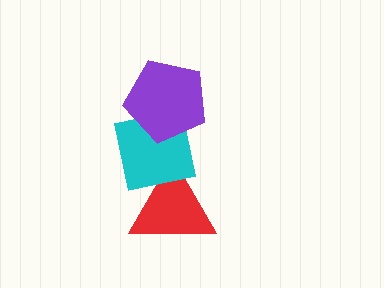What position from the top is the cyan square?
The cyan square is 2nd from the top.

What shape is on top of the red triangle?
The cyan square is on top of the red triangle.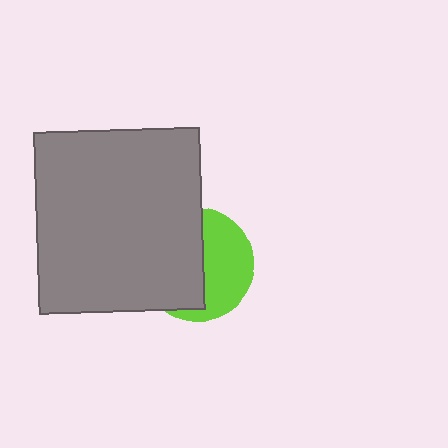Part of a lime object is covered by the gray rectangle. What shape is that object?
It is a circle.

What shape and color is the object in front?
The object in front is a gray rectangle.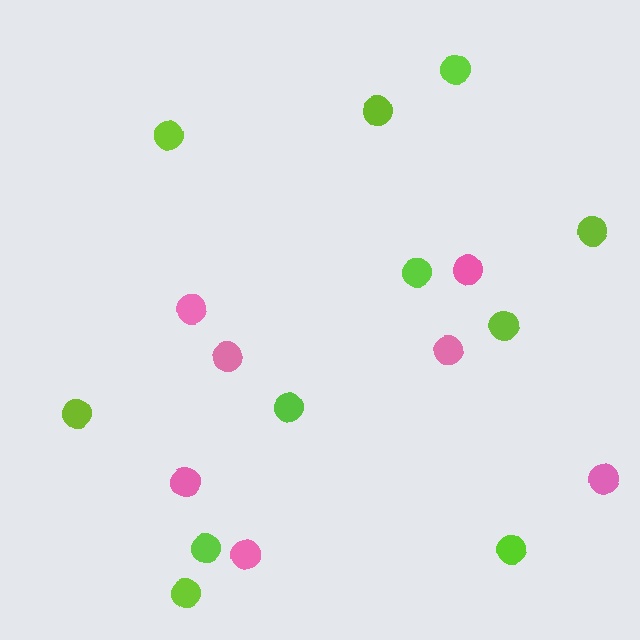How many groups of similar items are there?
There are 2 groups: one group of pink circles (7) and one group of lime circles (11).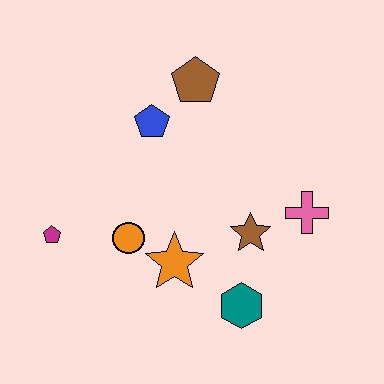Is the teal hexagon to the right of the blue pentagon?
Yes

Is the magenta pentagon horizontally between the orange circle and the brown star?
No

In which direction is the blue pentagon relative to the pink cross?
The blue pentagon is to the left of the pink cross.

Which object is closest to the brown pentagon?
The blue pentagon is closest to the brown pentagon.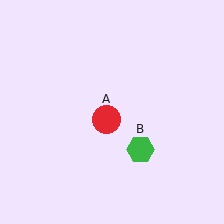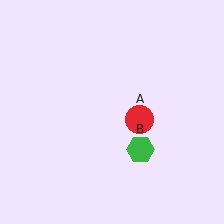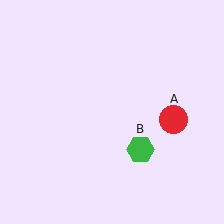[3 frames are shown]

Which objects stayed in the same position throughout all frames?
Green hexagon (object B) remained stationary.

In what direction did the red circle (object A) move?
The red circle (object A) moved right.